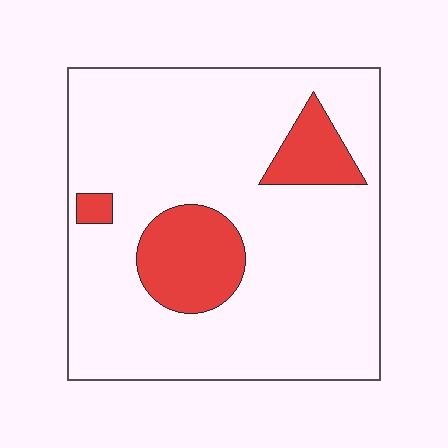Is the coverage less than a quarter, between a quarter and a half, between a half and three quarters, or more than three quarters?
Less than a quarter.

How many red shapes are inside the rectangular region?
3.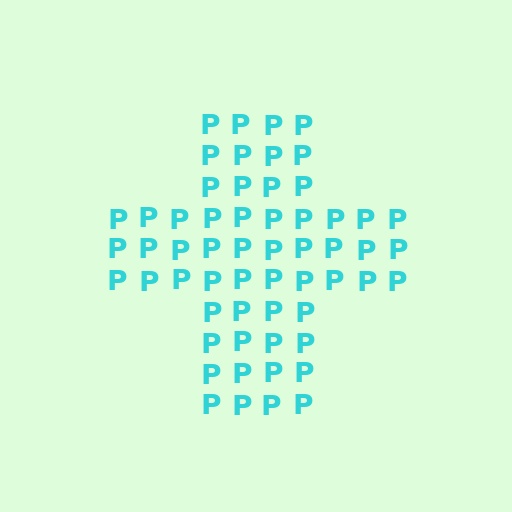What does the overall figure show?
The overall figure shows a cross.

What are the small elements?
The small elements are letter P's.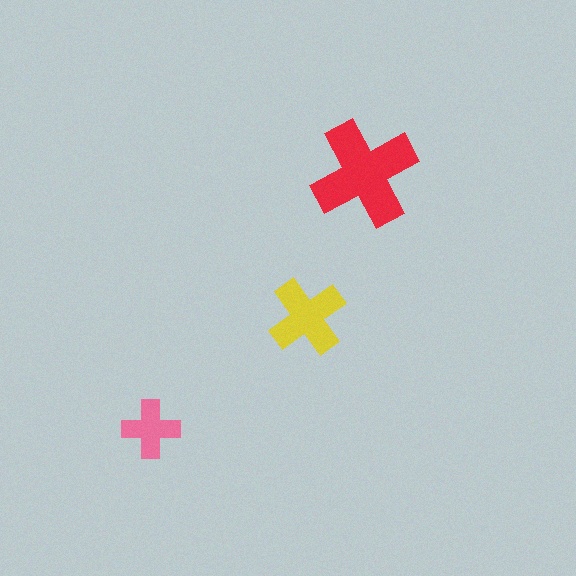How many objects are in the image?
There are 3 objects in the image.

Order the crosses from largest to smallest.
the red one, the yellow one, the pink one.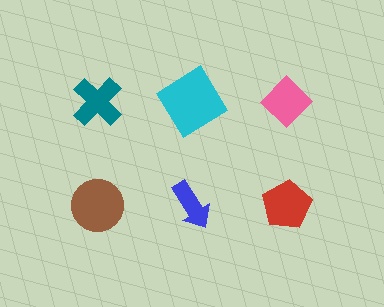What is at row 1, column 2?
A cyan diamond.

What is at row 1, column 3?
A pink diamond.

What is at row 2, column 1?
A brown circle.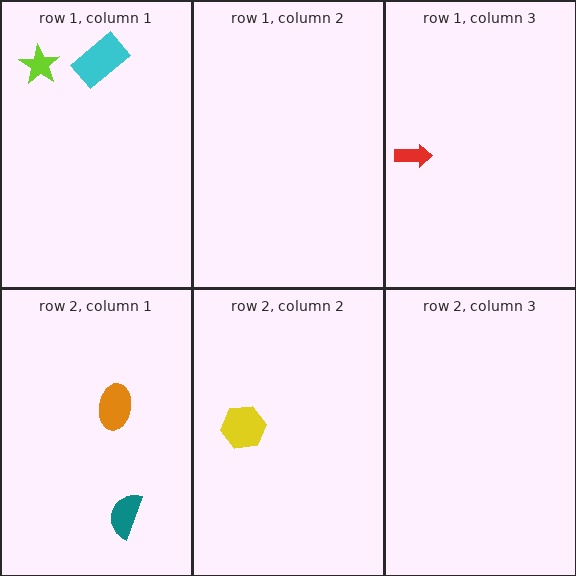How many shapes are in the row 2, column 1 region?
2.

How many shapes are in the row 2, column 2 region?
1.